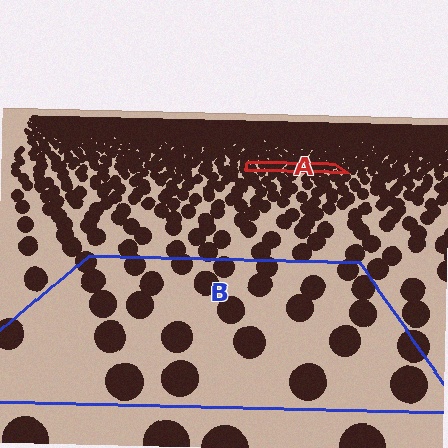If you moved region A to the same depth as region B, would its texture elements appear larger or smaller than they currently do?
They would appear larger. At a closer depth, the same texture elements are projected at a bigger on-screen size.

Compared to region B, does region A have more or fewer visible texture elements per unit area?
Region A has more texture elements per unit area — they are packed more densely because it is farther away.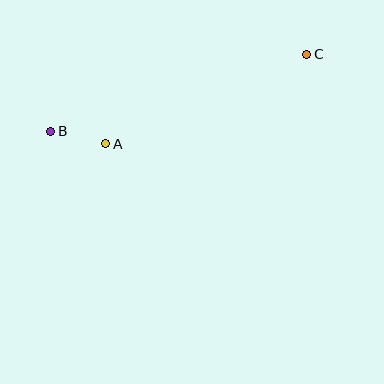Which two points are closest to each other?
Points A and B are closest to each other.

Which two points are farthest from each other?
Points B and C are farthest from each other.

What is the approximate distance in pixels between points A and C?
The distance between A and C is approximately 220 pixels.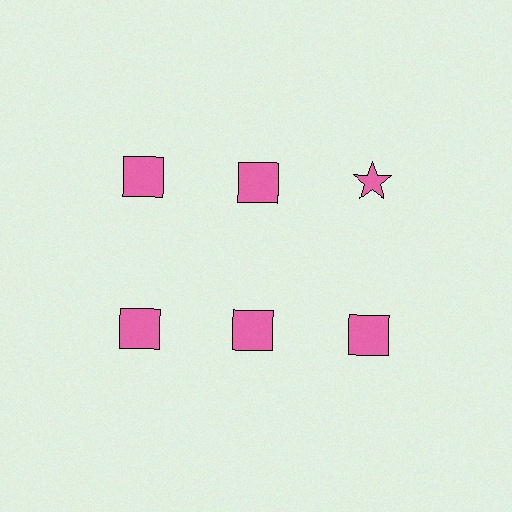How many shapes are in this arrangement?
There are 6 shapes arranged in a grid pattern.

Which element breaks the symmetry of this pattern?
The pink star in the top row, center column breaks the symmetry. All other shapes are pink squares.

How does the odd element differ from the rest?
It has a different shape: star instead of square.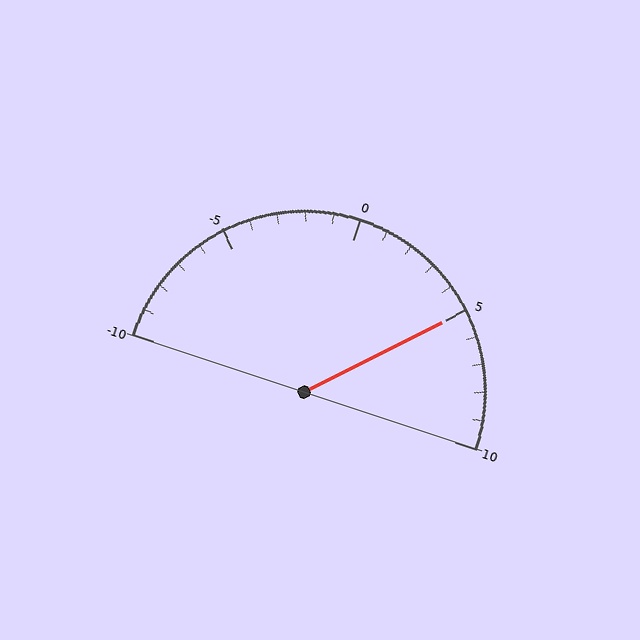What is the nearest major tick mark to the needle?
The nearest major tick mark is 5.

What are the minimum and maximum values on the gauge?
The gauge ranges from -10 to 10.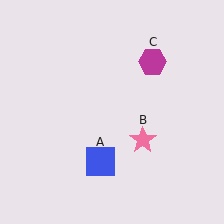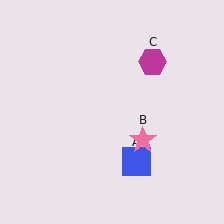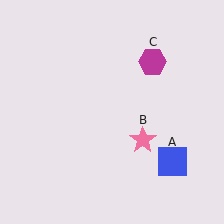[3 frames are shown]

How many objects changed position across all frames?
1 object changed position: blue square (object A).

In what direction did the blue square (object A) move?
The blue square (object A) moved right.